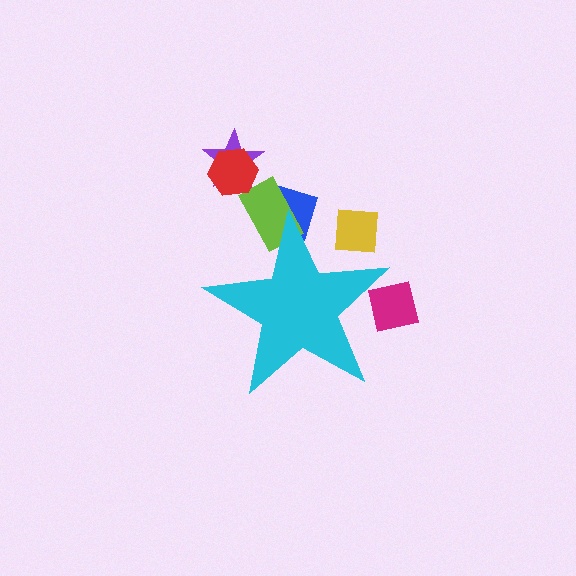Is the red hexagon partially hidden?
No, the red hexagon is fully visible.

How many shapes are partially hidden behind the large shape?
4 shapes are partially hidden.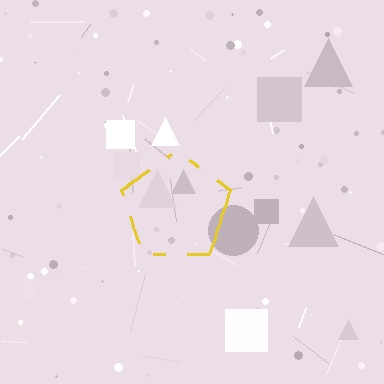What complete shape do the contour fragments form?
The contour fragments form a pentagon.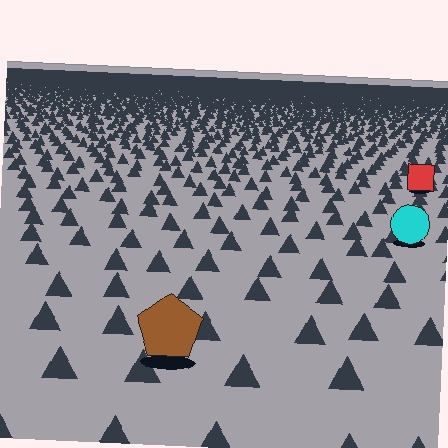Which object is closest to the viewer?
The brown pentagon is closest. The texture marks near it are larger and more spread out.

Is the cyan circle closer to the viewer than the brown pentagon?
No. The brown pentagon is closer — you can tell from the texture gradient: the ground texture is coarser near it.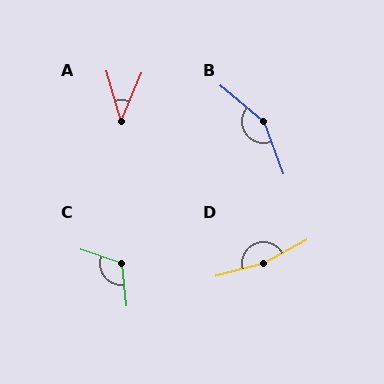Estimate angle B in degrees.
Approximately 150 degrees.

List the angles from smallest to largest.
A (39°), C (115°), B (150°), D (166°).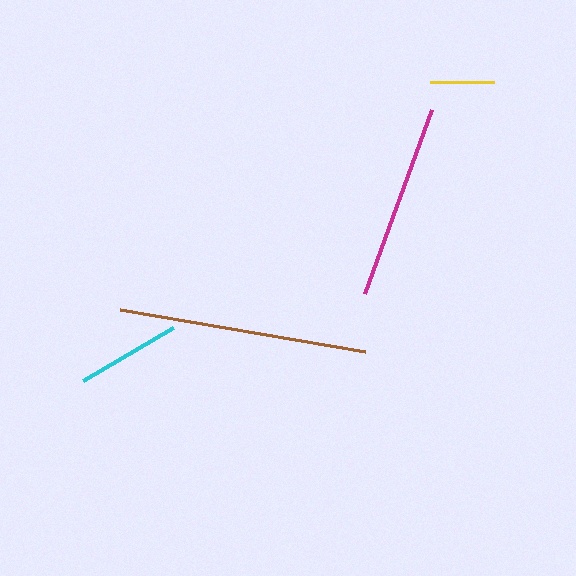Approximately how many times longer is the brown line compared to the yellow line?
The brown line is approximately 3.9 times the length of the yellow line.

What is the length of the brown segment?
The brown segment is approximately 249 pixels long.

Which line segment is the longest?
The brown line is the longest at approximately 249 pixels.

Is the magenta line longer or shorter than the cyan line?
The magenta line is longer than the cyan line.